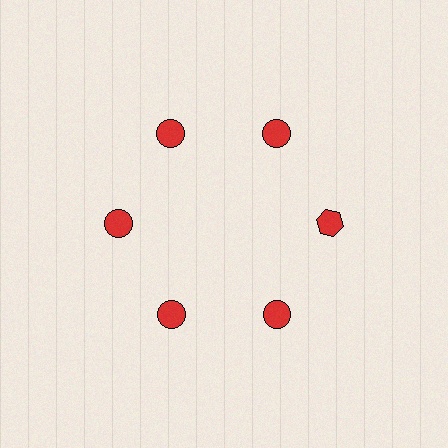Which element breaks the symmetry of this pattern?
The red hexagon at roughly the 3 o'clock position breaks the symmetry. All other shapes are red circles.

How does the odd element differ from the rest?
It has a different shape: hexagon instead of circle.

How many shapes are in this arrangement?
There are 6 shapes arranged in a ring pattern.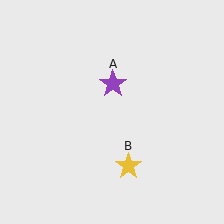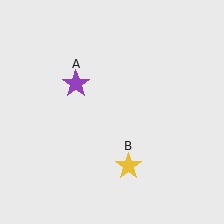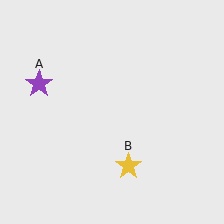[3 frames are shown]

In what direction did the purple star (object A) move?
The purple star (object A) moved left.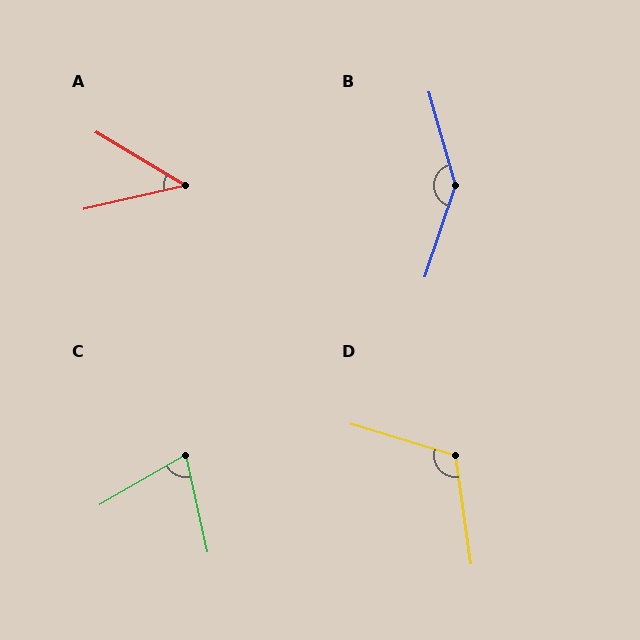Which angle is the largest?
B, at approximately 146 degrees.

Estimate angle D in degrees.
Approximately 114 degrees.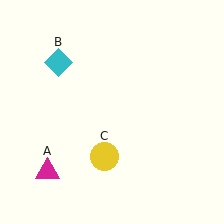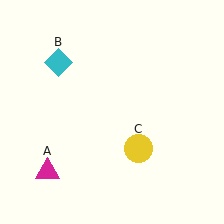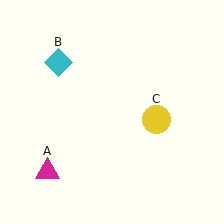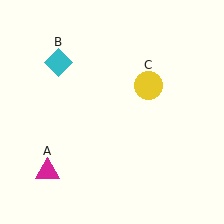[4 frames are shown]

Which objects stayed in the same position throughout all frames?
Magenta triangle (object A) and cyan diamond (object B) remained stationary.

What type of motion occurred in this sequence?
The yellow circle (object C) rotated counterclockwise around the center of the scene.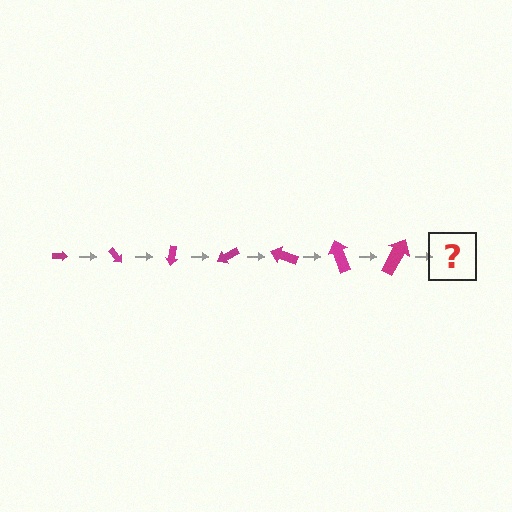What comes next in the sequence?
The next element should be an arrow, larger than the previous one and rotated 350 degrees from the start.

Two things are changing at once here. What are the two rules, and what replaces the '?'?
The two rules are that the arrow grows larger each step and it rotates 50 degrees each step. The '?' should be an arrow, larger than the previous one and rotated 350 degrees from the start.